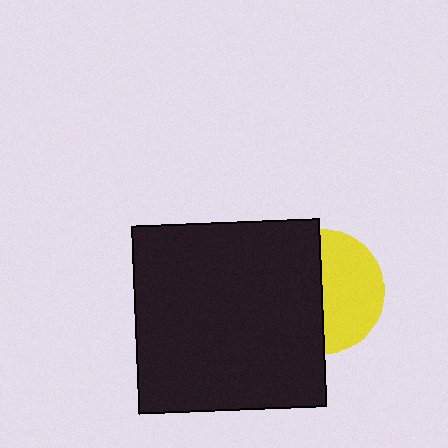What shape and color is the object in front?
The object in front is a black square.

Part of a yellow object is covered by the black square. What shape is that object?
It is a circle.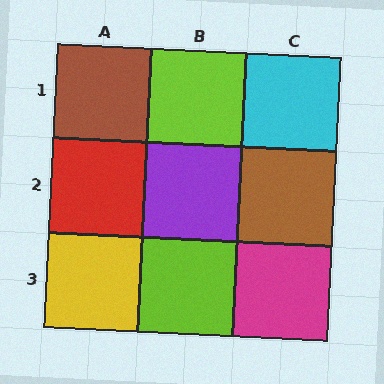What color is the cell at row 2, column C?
Brown.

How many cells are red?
1 cell is red.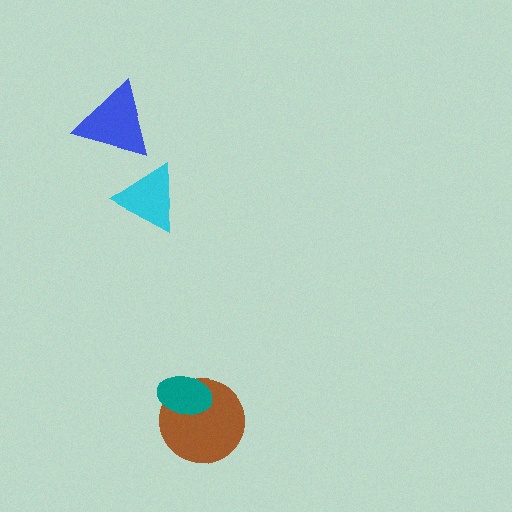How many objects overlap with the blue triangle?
0 objects overlap with the blue triangle.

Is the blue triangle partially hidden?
No, no other shape covers it.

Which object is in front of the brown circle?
The teal ellipse is in front of the brown circle.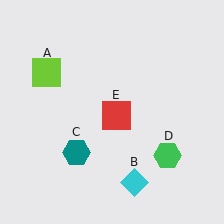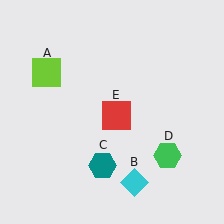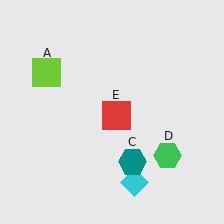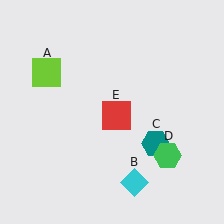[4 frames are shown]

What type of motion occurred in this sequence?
The teal hexagon (object C) rotated counterclockwise around the center of the scene.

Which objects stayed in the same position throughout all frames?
Lime square (object A) and cyan diamond (object B) and green hexagon (object D) and red square (object E) remained stationary.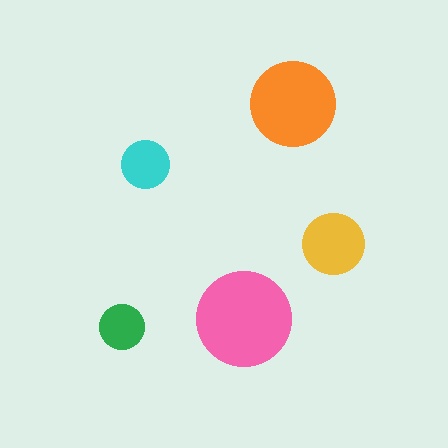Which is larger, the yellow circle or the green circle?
The yellow one.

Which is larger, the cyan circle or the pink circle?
The pink one.